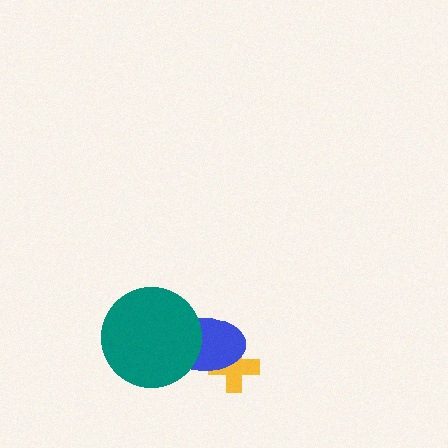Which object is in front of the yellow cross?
The blue ellipse is in front of the yellow cross.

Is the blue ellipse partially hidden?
Yes, it is partially covered by another shape.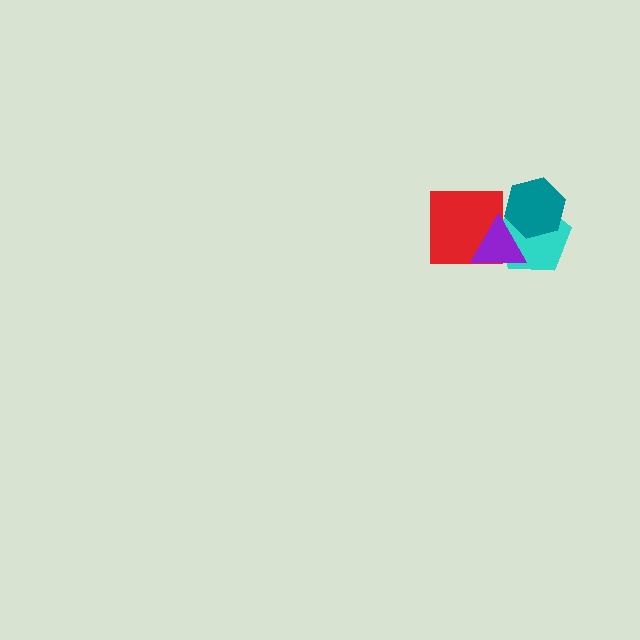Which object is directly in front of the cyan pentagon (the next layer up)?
The red square is directly in front of the cyan pentagon.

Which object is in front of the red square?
The purple triangle is in front of the red square.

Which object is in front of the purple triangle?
The teal hexagon is in front of the purple triangle.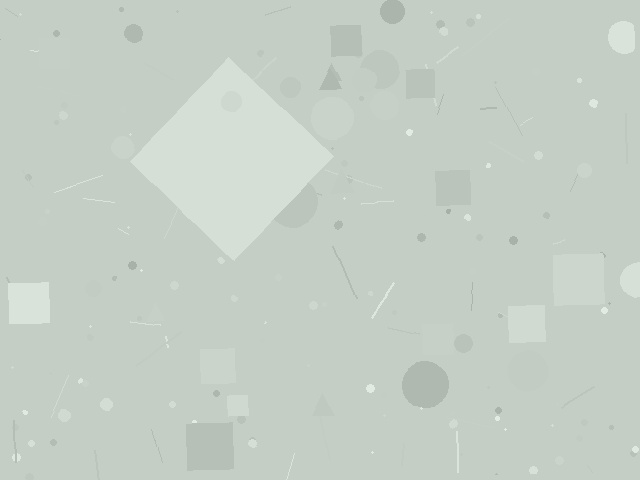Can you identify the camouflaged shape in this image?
The camouflaged shape is a diamond.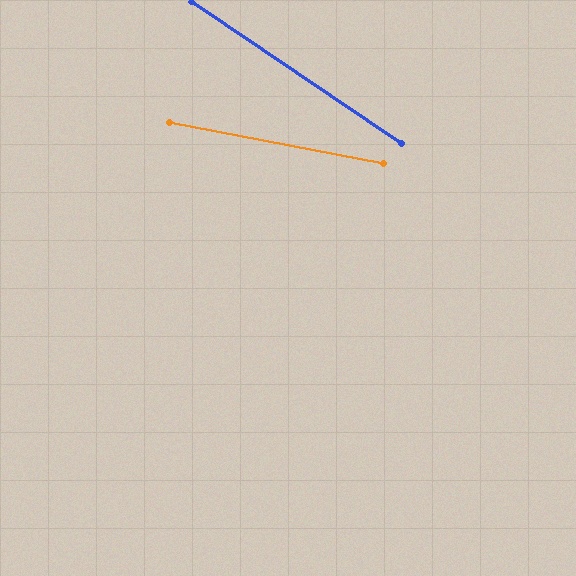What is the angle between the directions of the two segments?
Approximately 23 degrees.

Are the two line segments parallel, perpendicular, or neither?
Neither parallel nor perpendicular — they differ by about 23°.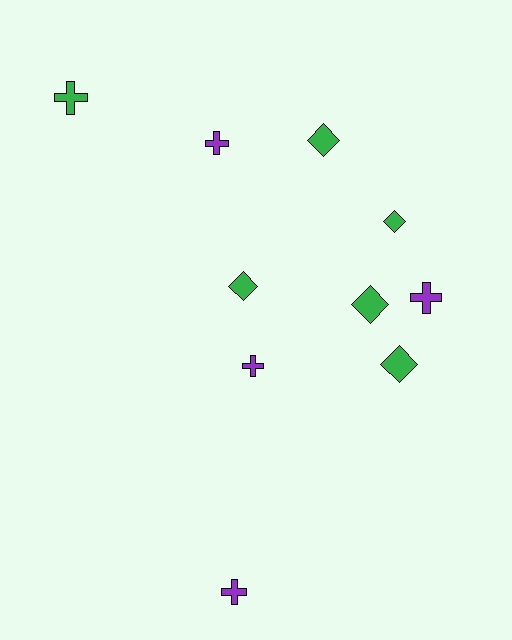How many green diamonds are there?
There are 5 green diamonds.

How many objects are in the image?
There are 10 objects.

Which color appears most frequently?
Green, with 6 objects.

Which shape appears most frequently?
Diamond, with 5 objects.